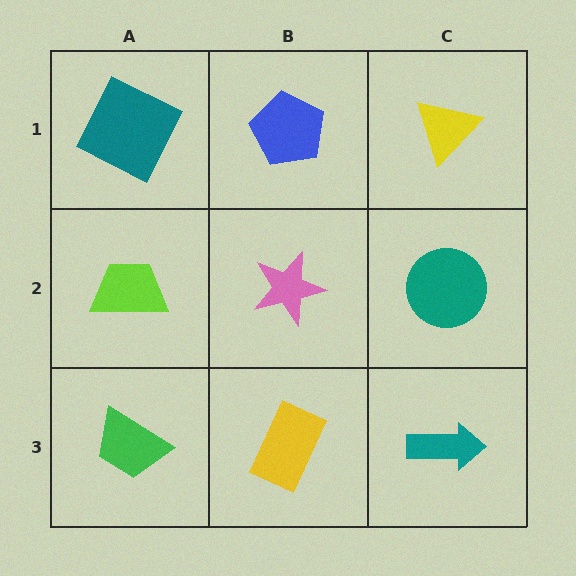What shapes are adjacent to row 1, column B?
A pink star (row 2, column B), a teal square (row 1, column A), a yellow triangle (row 1, column C).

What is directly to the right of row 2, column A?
A pink star.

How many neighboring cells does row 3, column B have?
3.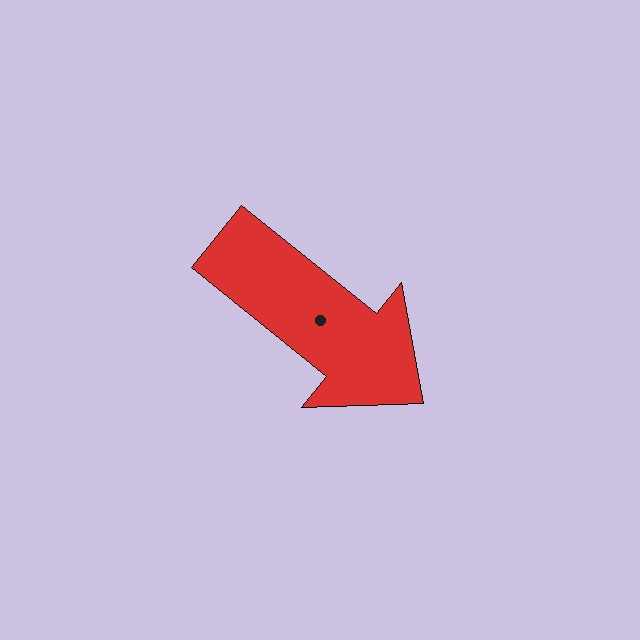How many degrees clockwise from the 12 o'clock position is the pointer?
Approximately 129 degrees.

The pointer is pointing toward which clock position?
Roughly 4 o'clock.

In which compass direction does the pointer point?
Southeast.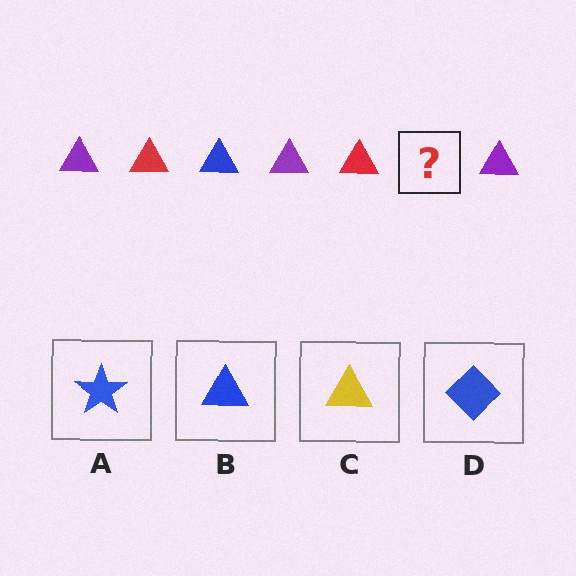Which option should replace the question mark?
Option B.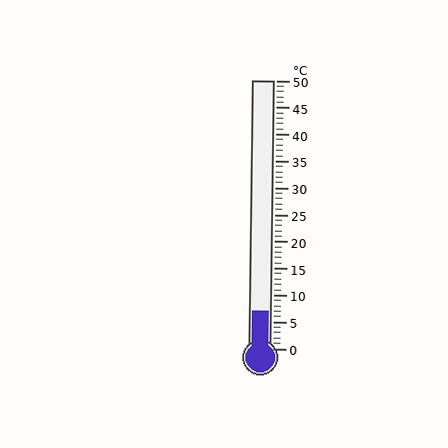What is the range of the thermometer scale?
The thermometer scale ranges from 0°C to 50°C.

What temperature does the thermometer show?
The thermometer shows approximately 7°C.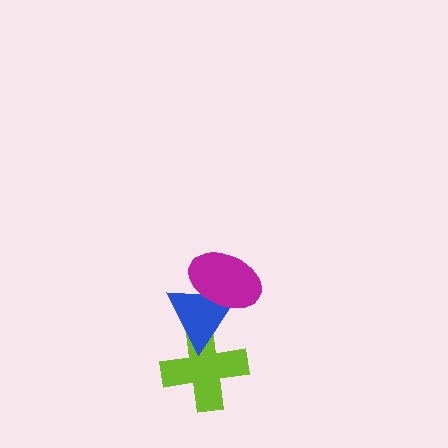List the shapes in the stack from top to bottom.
From top to bottom: the magenta ellipse, the blue triangle, the lime cross.